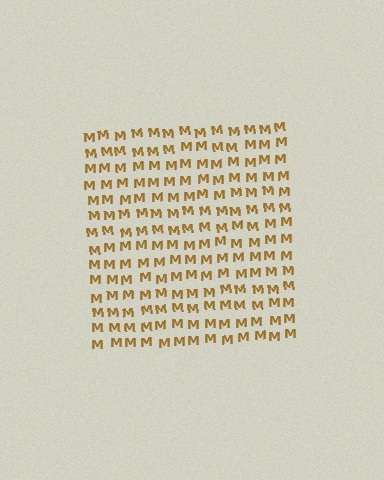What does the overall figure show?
The overall figure shows a square.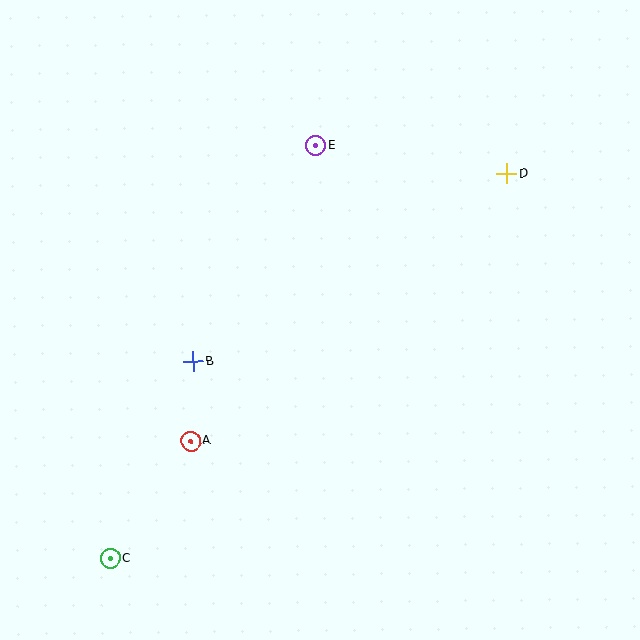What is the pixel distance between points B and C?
The distance between B and C is 214 pixels.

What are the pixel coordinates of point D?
Point D is at (507, 173).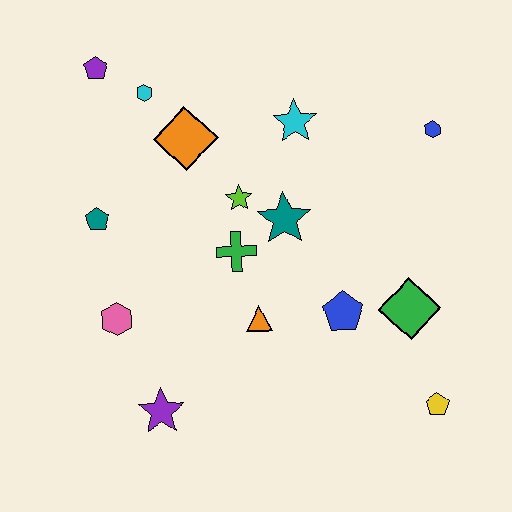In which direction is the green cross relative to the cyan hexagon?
The green cross is below the cyan hexagon.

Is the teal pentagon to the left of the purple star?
Yes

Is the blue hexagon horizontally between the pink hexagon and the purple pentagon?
No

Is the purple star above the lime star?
No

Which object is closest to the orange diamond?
The cyan hexagon is closest to the orange diamond.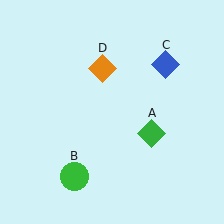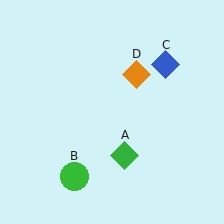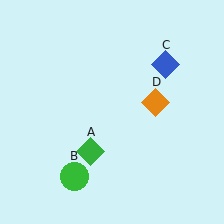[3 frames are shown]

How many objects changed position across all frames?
2 objects changed position: green diamond (object A), orange diamond (object D).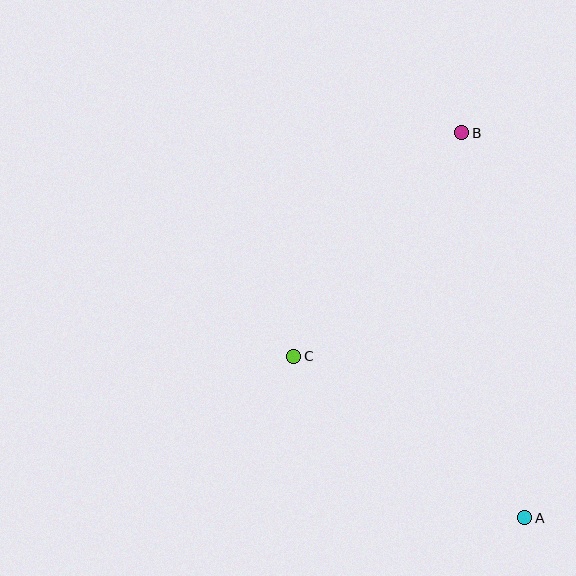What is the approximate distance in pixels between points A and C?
The distance between A and C is approximately 282 pixels.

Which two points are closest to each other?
Points B and C are closest to each other.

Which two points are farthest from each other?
Points A and B are farthest from each other.